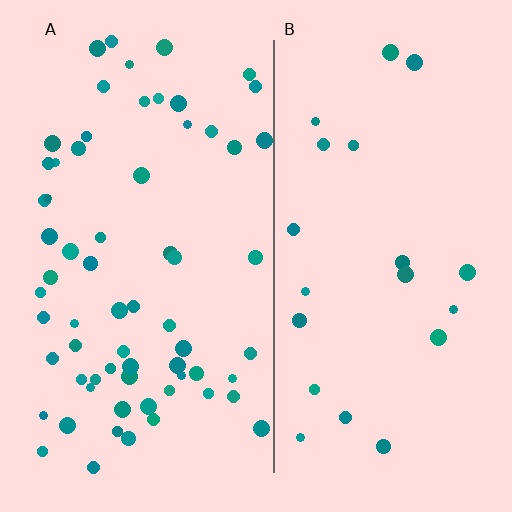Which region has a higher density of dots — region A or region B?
A (the left).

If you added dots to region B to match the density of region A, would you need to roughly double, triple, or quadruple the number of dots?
Approximately triple.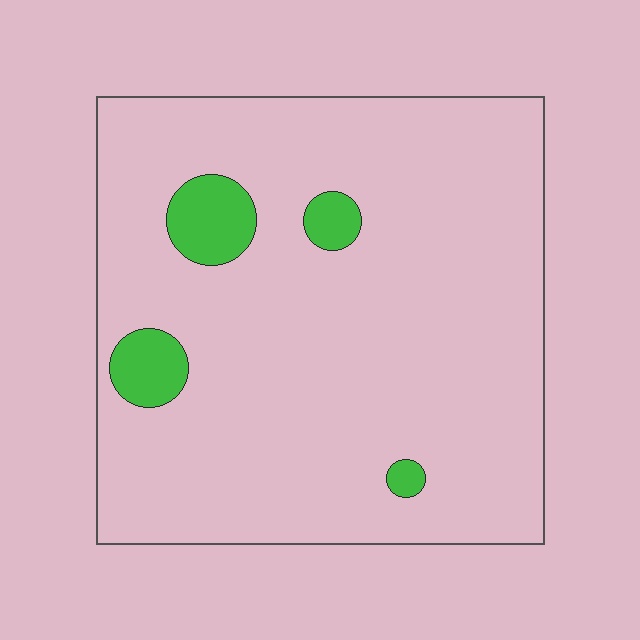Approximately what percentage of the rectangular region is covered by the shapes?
Approximately 10%.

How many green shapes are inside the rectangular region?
4.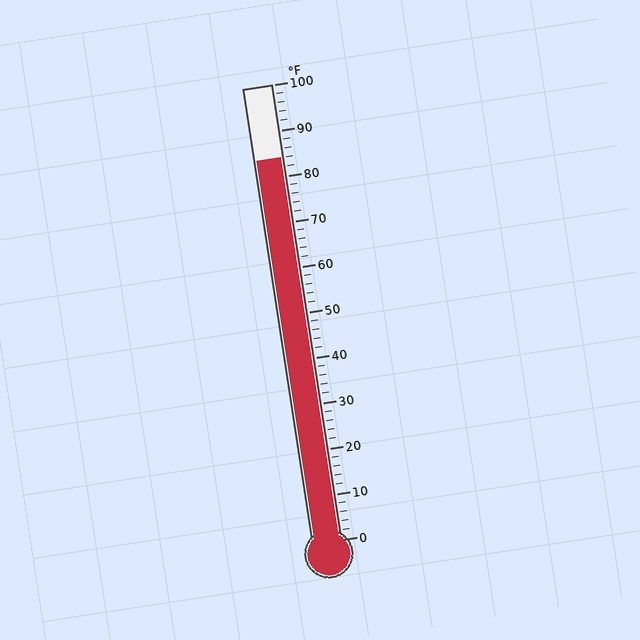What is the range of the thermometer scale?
The thermometer scale ranges from 0°F to 100°F.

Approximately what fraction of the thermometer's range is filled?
The thermometer is filled to approximately 85% of its range.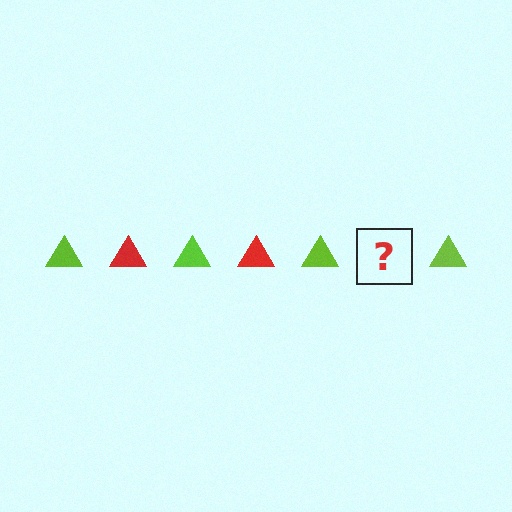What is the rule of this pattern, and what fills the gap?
The rule is that the pattern cycles through lime, red triangles. The gap should be filled with a red triangle.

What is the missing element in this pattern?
The missing element is a red triangle.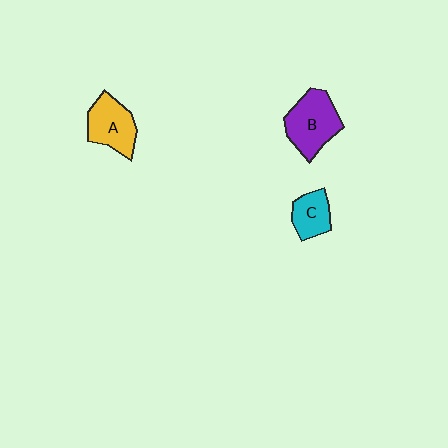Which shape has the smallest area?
Shape C (cyan).